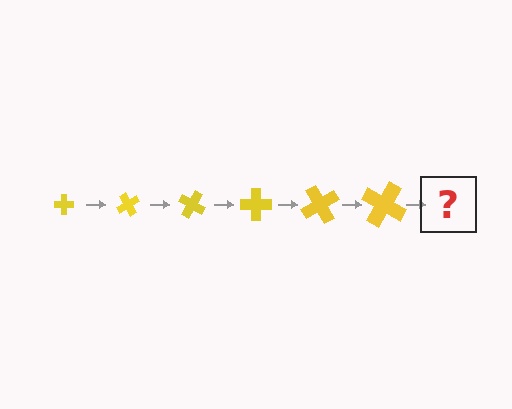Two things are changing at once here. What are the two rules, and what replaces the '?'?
The two rules are that the cross grows larger each step and it rotates 60 degrees each step. The '?' should be a cross, larger than the previous one and rotated 360 degrees from the start.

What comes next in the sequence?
The next element should be a cross, larger than the previous one and rotated 360 degrees from the start.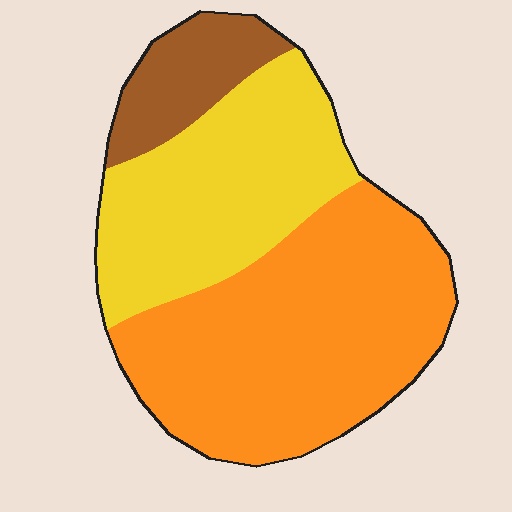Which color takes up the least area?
Brown, at roughly 15%.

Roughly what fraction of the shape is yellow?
Yellow covers about 35% of the shape.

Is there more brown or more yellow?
Yellow.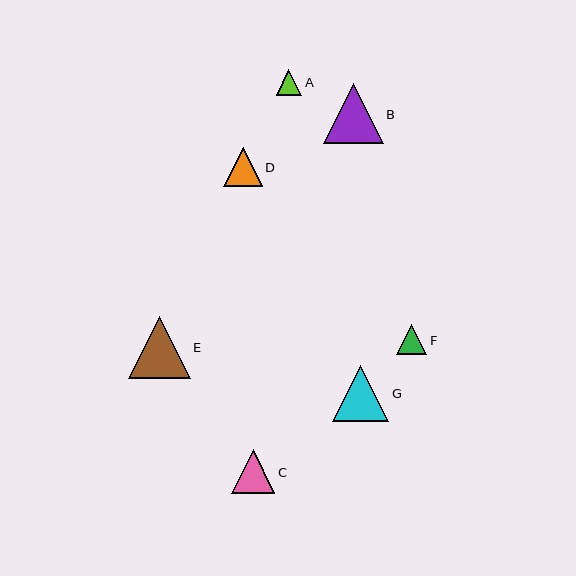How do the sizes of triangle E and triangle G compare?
Triangle E and triangle G are approximately the same size.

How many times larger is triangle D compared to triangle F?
Triangle D is approximately 1.3 times the size of triangle F.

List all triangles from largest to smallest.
From largest to smallest: E, B, G, C, D, F, A.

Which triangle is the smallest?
Triangle A is the smallest with a size of approximately 26 pixels.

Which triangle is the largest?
Triangle E is the largest with a size of approximately 62 pixels.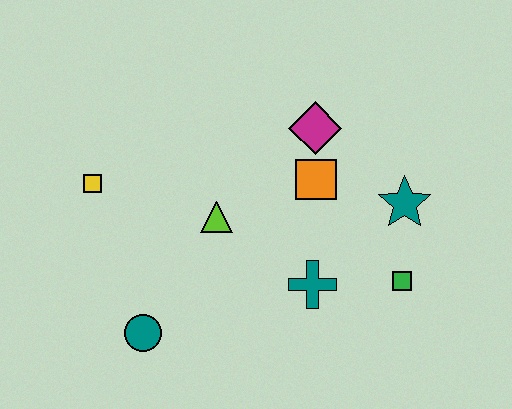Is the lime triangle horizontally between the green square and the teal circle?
Yes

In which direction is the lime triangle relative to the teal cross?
The lime triangle is to the left of the teal cross.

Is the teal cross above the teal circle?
Yes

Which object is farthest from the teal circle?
The teal star is farthest from the teal circle.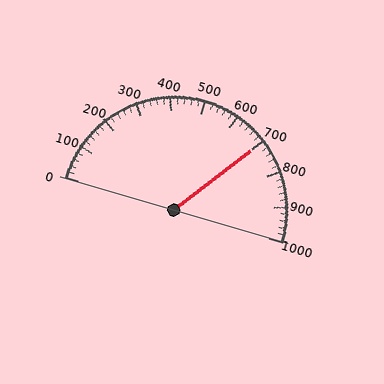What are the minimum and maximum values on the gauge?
The gauge ranges from 0 to 1000.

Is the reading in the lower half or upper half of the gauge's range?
The reading is in the upper half of the range (0 to 1000).